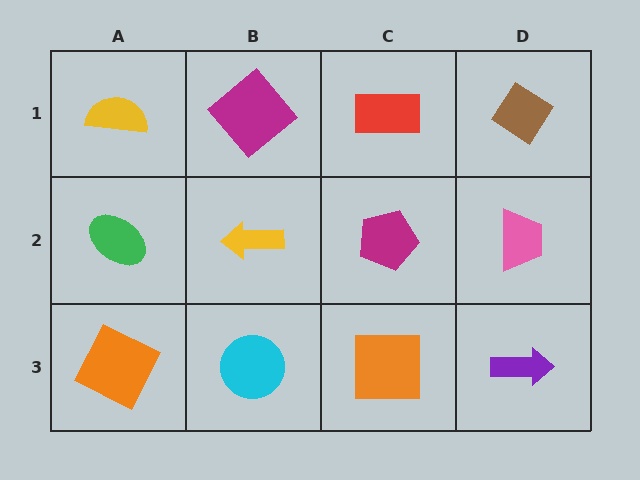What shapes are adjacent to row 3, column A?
A green ellipse (row 2, column A), a cyan circle (row 3, column B).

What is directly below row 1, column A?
A green ellipse.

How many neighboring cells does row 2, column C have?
4.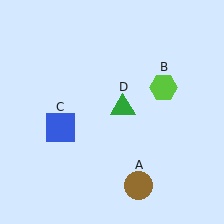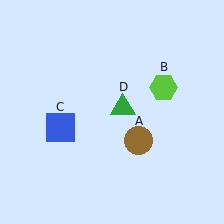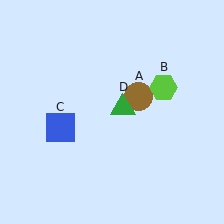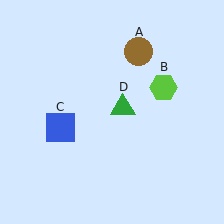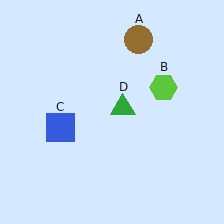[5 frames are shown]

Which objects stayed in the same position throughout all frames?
Lime hexagon (object B) and blue square (object C) and green triangle (object D) remained stationary.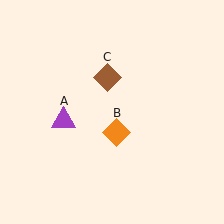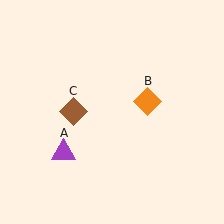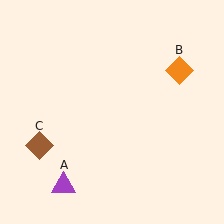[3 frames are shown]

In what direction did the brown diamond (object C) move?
The brown diamond (object C) moved down and to the left.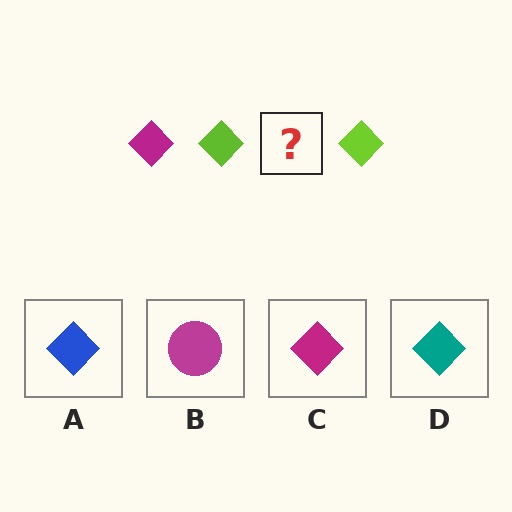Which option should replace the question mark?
Option C.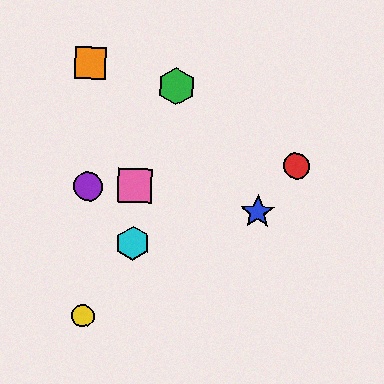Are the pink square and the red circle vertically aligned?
No, the pink square is at x≈135 and the red circle is at x≈297.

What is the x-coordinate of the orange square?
The orange square is at x≈90.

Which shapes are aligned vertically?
The cyan hexagon, the pink square are aligned vertically.